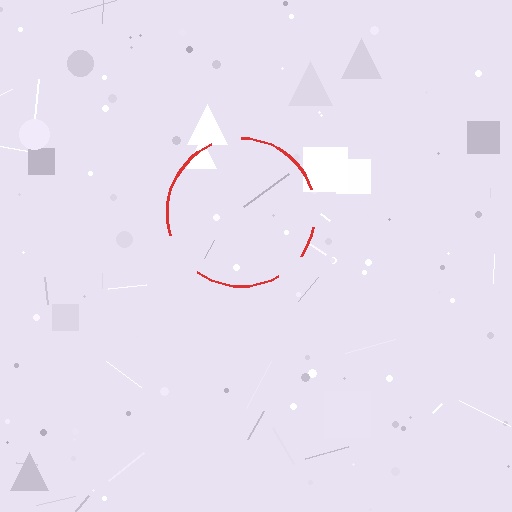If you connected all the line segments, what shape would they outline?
They would outline a circle.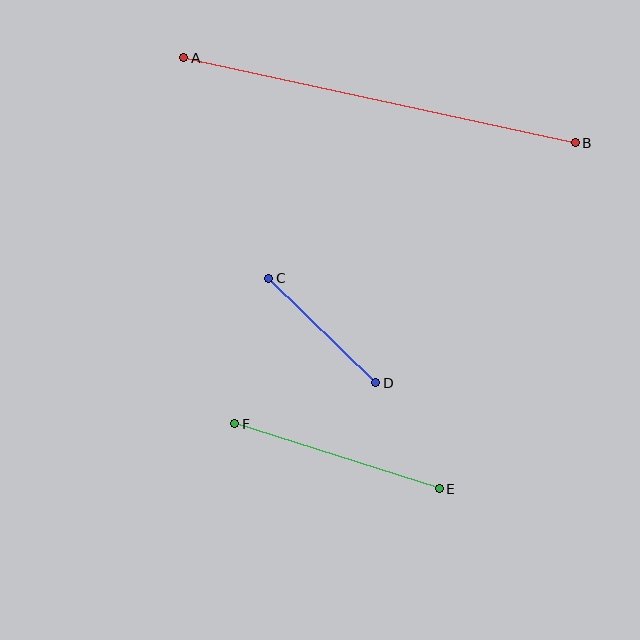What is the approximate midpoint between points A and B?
The midpoint is at approximately (379, 100) pixels.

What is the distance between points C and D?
The distance is approximately 149 pixels.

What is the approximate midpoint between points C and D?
The midpoint is at approximately (322, 331) pixels.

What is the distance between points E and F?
The distance is approximately 215 pixels.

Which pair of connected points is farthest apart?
Points A and B are farthest apart.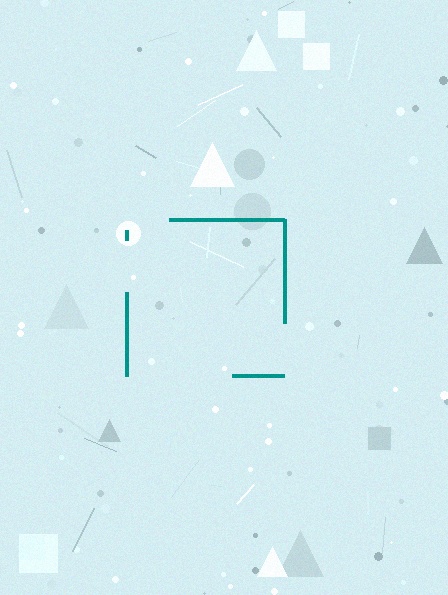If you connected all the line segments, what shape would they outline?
They would outline a square.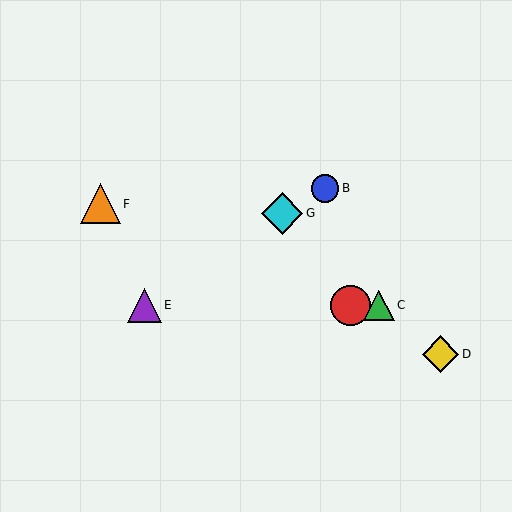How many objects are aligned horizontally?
3 objects (A, C, E) are aligned horizontally.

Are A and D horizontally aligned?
No, A is at y≈305 and D is at y≈354.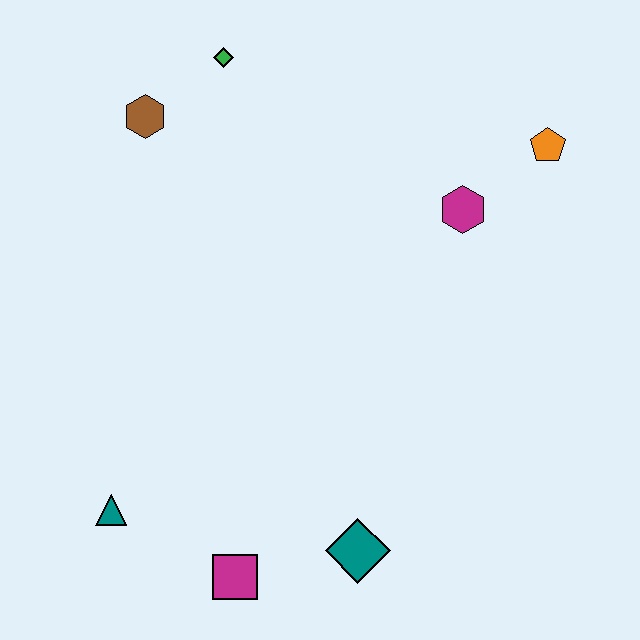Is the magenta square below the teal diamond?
Yes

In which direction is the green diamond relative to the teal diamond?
The green diamond is above the teal diamond.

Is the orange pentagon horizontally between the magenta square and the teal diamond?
No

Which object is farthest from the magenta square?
The orange pentagon is farthest from the magenta square.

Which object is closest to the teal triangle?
The magenta square is closest to the teal triangle.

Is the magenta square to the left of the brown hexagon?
No